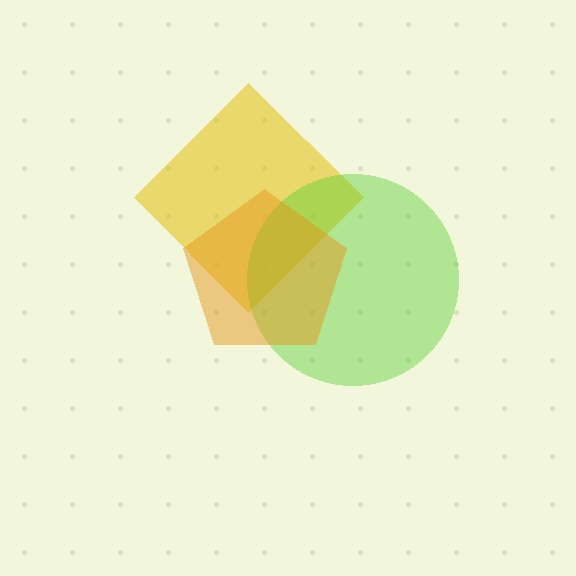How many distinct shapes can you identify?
There are 3 distinct shapes: a yellow diamond, a lime circle, an orange pentagon.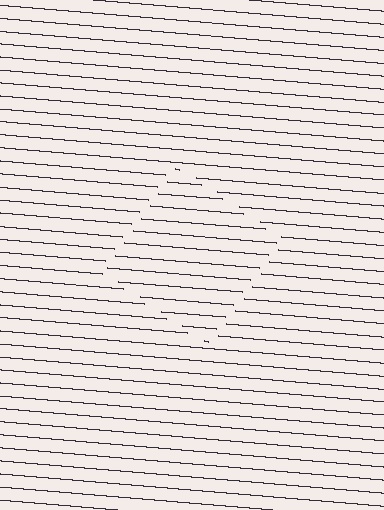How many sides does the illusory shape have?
4 sides — the line-ends trace a square.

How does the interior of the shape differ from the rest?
The interior of the shape contains the same grating, shifted by half a period — the contour is defined by the phase discontinuity where line-ends from the inner and outer gratings abut.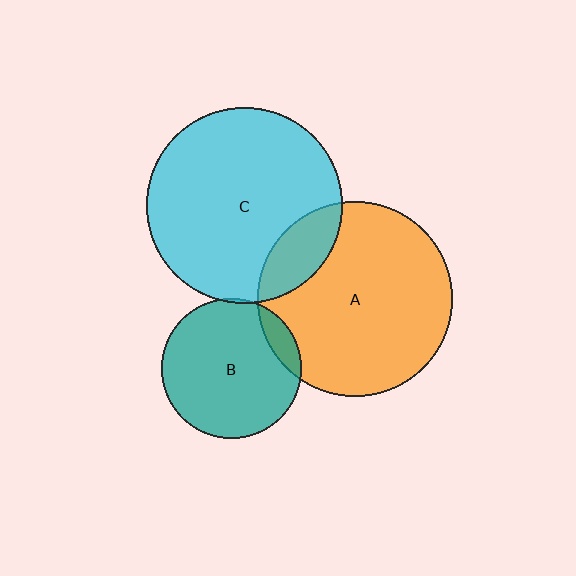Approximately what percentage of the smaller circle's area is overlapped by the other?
Approximately 5%.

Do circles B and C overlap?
Yes.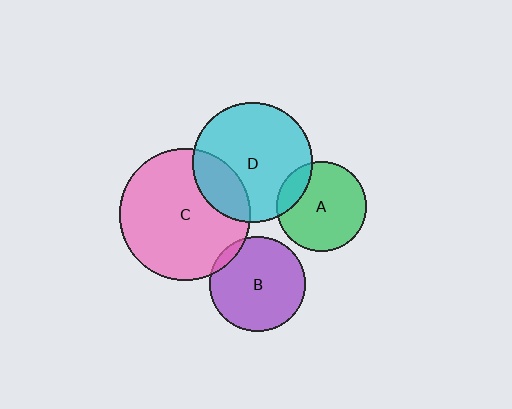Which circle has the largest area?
Circle C (pink).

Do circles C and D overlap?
Yes.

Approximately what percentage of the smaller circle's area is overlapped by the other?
Approximately 25%.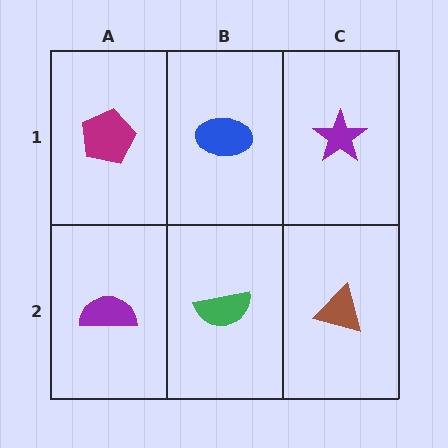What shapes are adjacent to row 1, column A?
A purple semicircle (row 2, column A), a blue ellipse (row 1, column B).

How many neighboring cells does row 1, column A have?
2.